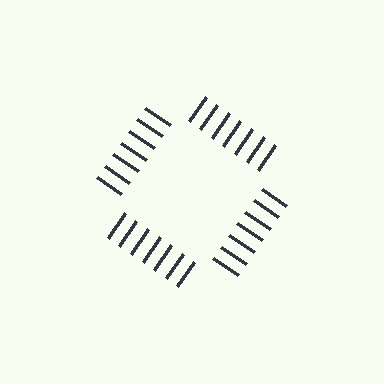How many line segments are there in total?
28 — 7 along each of the 4 edges.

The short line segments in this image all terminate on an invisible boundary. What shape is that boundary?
An illusory square — the line segments terminate on its edges but no continuous stroke is drawn.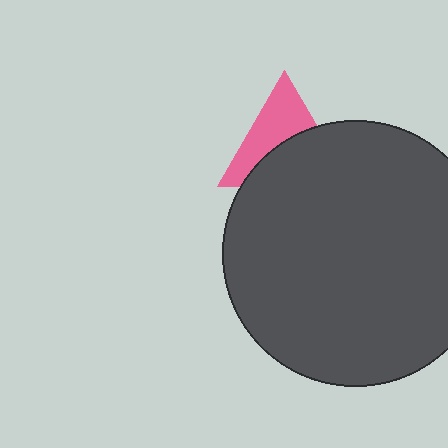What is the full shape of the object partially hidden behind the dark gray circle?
The partially hidden object is a pink triangle.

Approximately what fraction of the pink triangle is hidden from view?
Roughly 52% of the pink triangle is hidden behind the dark gray circle.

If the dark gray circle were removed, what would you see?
You would see the complete pink triangle.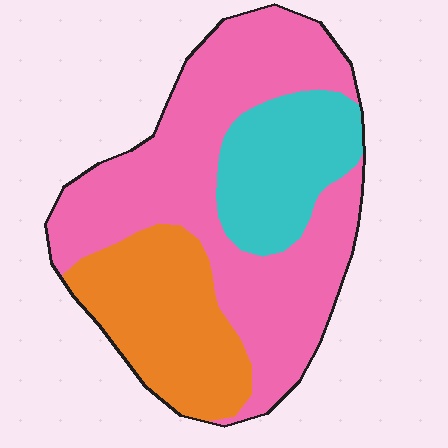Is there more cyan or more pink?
Pink.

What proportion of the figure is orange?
Orange covers 25% of the figure.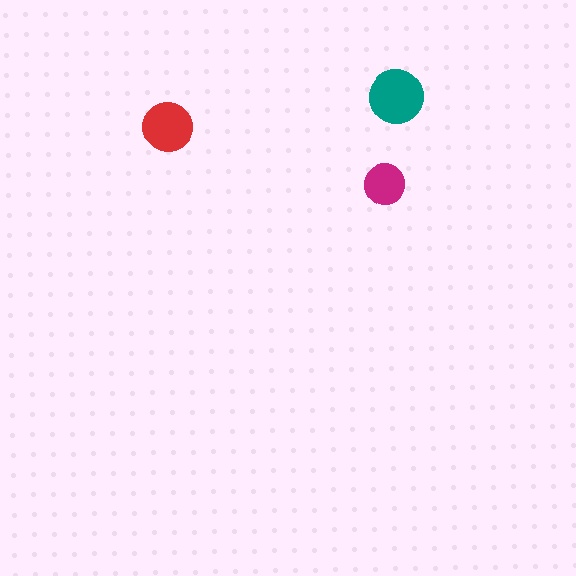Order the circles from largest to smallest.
the teal one, the red one, the magenta one.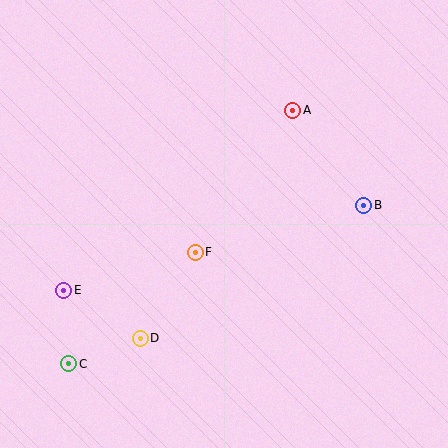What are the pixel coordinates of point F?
Point F is at (195, 252).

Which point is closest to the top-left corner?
Point E is closest to the top-left corner.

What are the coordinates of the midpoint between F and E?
The midpoint between F and E is at (130, 271).